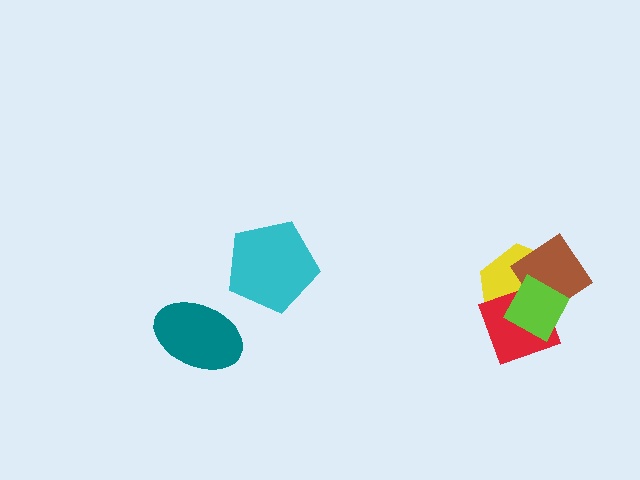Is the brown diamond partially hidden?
Yes, it is partially covered by another shape.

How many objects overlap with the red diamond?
3 objects overlap with the red diamond.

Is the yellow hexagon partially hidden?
Yes, it is partially covered by another shape.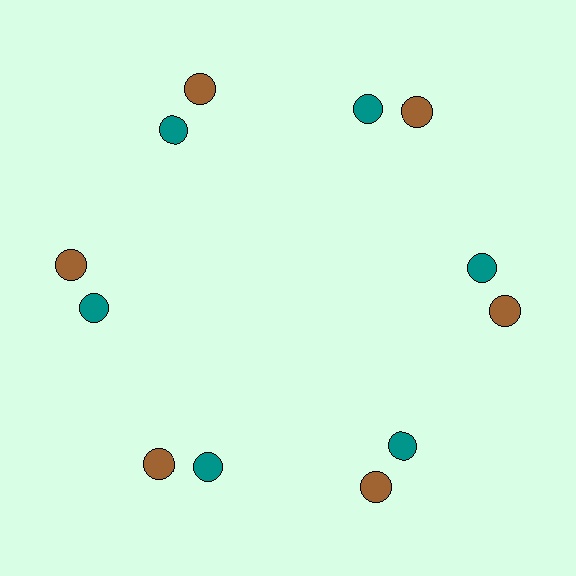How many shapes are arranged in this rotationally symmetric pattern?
There are 12 shapes, arranged in 6 groups of 2.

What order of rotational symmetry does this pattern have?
This pattern has 6-fold rotational symmetry.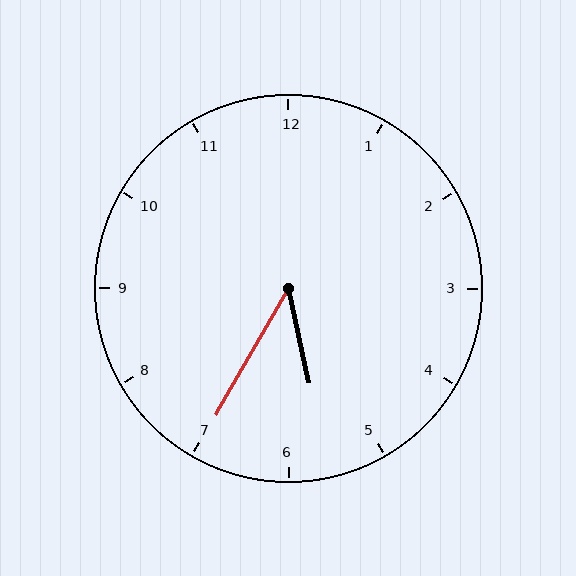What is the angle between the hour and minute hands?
Approximately 42 degrees.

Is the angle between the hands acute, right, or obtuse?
It is acute.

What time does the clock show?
5:35.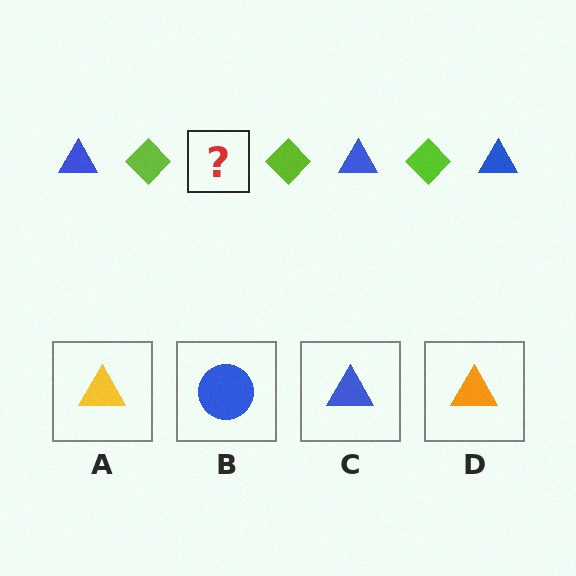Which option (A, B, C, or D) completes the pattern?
C.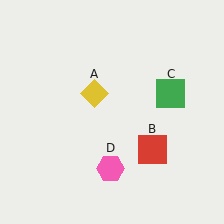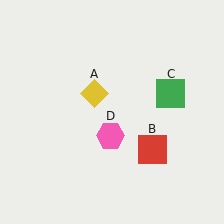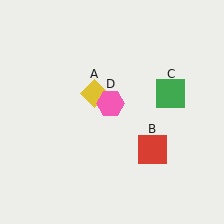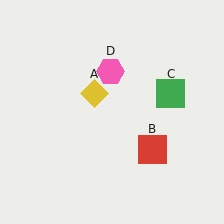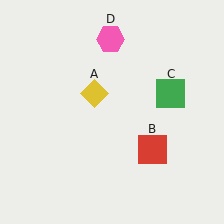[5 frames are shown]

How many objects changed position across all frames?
1 object changed position: pink hexagon (object D).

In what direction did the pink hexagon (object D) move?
The pink hexagon (object D) moved up.